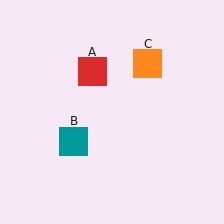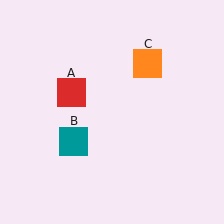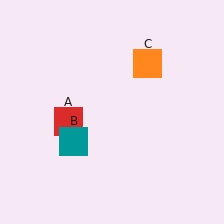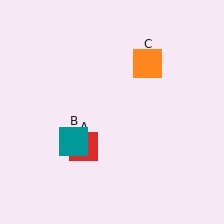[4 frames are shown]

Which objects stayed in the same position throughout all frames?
Teal square (object B) and orange square (object C) remained stationary.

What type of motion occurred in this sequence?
The red square (object A) rotated counterclockwise around the center of the scene.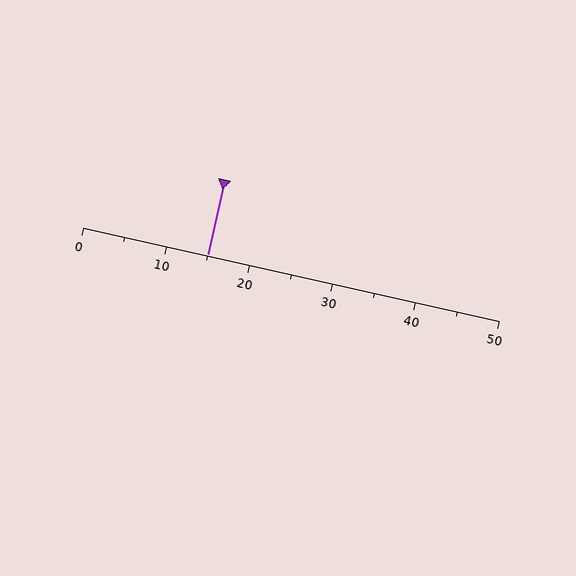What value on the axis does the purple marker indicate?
The marker indicates approximately 15.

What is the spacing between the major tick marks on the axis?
The major ticks are spaced 10 apart.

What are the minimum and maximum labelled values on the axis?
The axis runs from 0 to 50.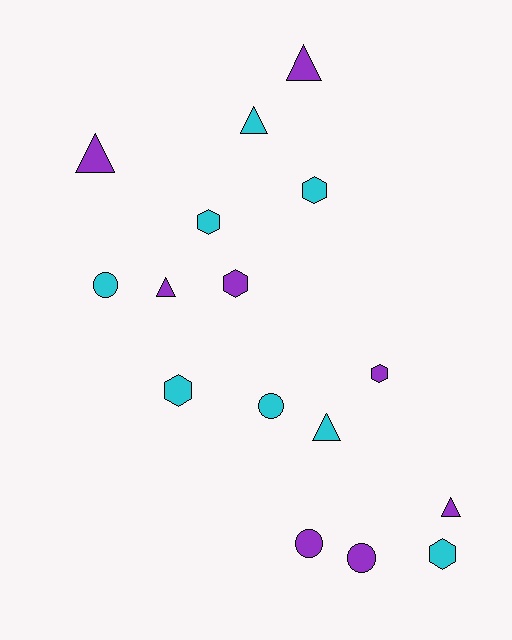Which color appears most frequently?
Cyan, with 8 objects.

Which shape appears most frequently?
Hexagon, with 6 objects.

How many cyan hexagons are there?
There are 4 cyan hexagons.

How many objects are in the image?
There are 16 objects.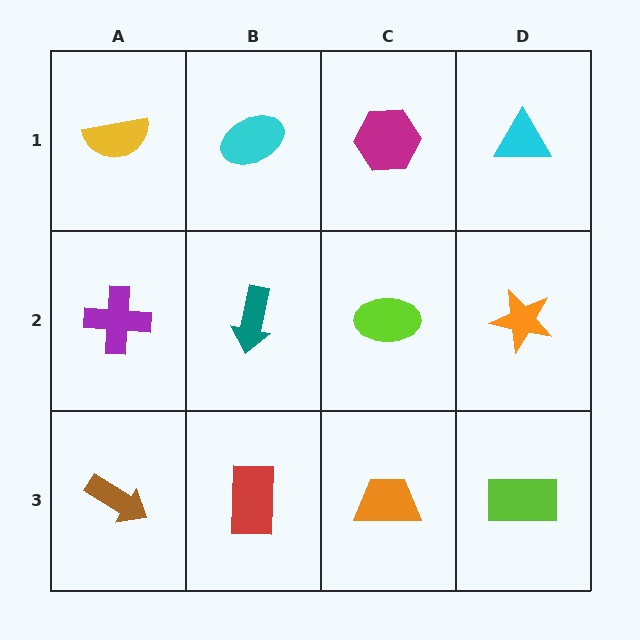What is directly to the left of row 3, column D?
An orange trapezoid.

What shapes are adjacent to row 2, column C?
A magenta hexagon (row 1, column C), an orange trapezoid (row 3, column C), a teal arrow (row 2, column B), an orange star (row 2, column D).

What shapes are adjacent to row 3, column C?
A lime ellipse (row 2, column C), a red rectangle (row 3, column B), a lime rectangle (row 3, column D).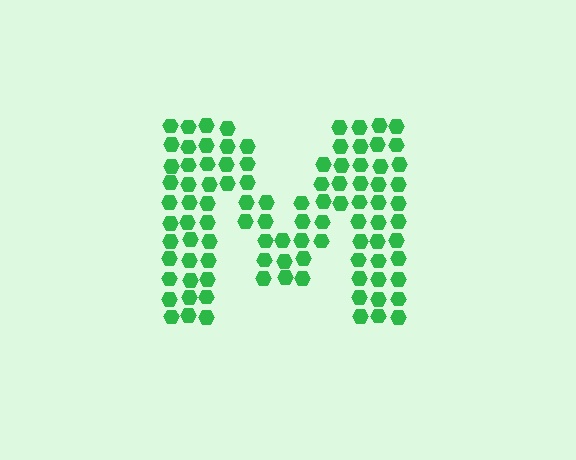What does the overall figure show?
The overall figure shows the letter M.